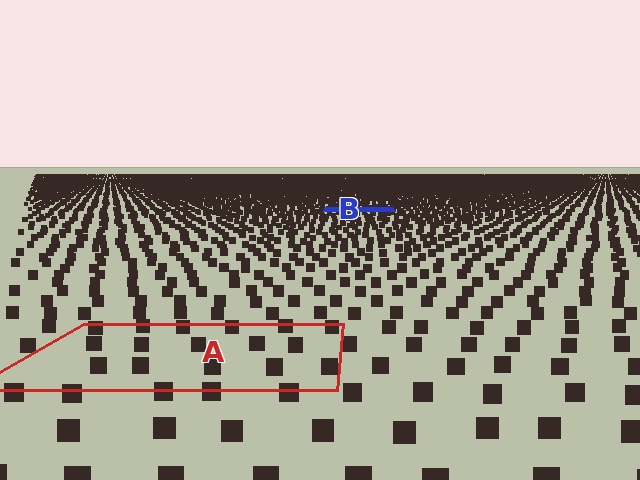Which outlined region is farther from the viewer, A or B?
Region B is farther from the viewer — the texture elements inside it appear smaller and more densely packed.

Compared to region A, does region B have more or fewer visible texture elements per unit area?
Region B has more texture elements per unit area — they are packed more densely because it is farther away.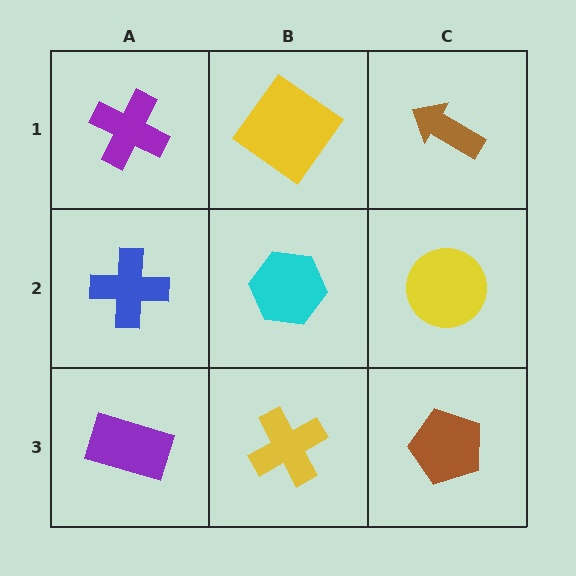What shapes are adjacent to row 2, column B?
A yellow diamond (row 1, column B), a yellow cross (row 3, column B), a blue cross (row 2, column A), a yellow circle (row 2, column C).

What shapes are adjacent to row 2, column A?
A purple cross (row 1, column A), a purple rectangle (row 3, column A), a cyan hexagon (row 2, column B).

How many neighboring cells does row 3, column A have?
2.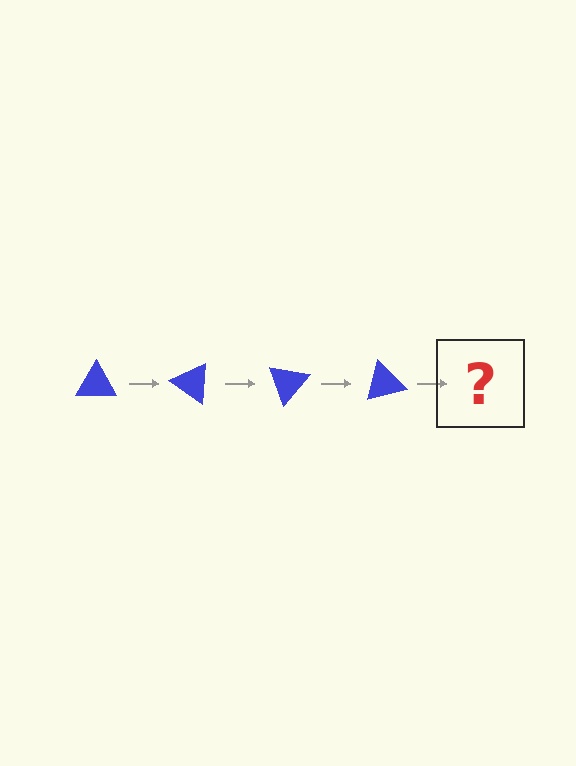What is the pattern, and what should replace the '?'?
The pattern is that the triangle rotates 35 degrees each step. The '?' should be a blue triangle rotated 140 degrees.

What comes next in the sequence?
The next element should be a blue triangle rotated 140 degrees.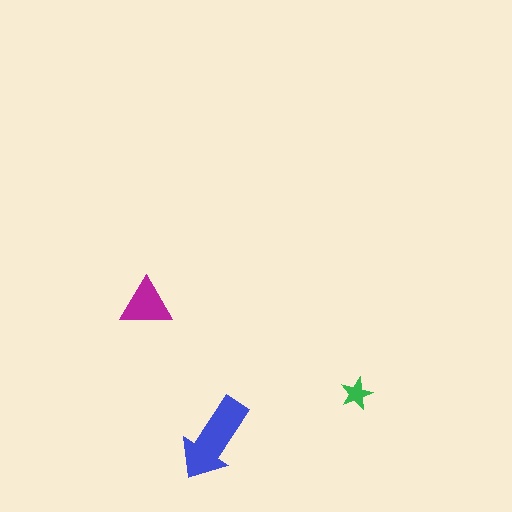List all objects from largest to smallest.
The blue arrow, the magenta triangle, the green star.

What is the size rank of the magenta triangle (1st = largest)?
2nd.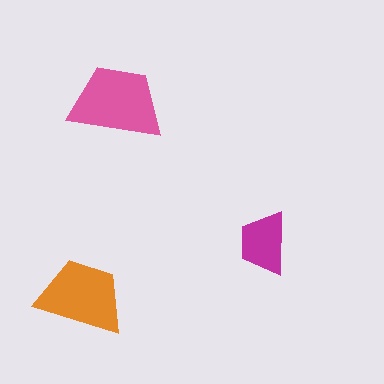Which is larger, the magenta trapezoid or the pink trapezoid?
The pink one.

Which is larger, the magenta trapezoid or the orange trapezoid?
The orange one.